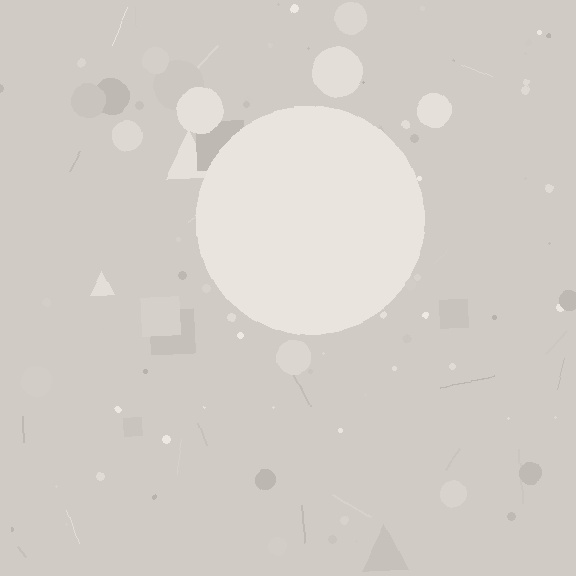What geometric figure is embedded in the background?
A circle is embedded in the background.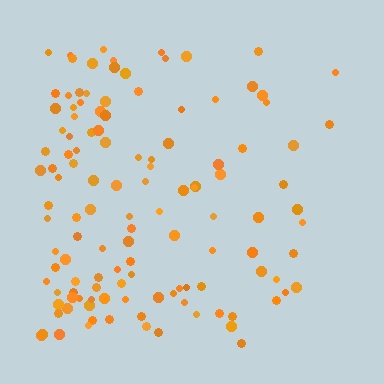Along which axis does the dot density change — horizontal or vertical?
Horizontal.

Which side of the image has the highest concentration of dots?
The left.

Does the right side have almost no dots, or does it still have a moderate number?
Still a moderate number, just noticeably fewer than the left.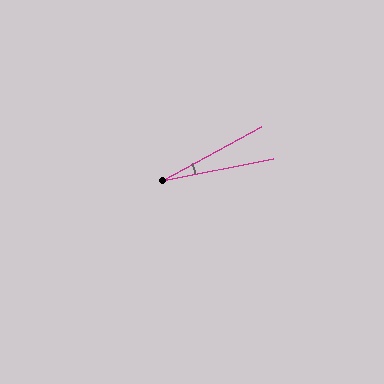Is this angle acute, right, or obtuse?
It is acute.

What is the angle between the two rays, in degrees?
Approximately 17 degrees.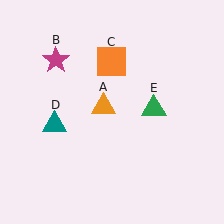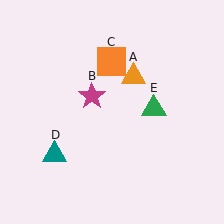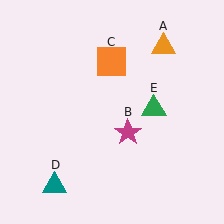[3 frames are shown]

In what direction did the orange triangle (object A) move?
The orange triangle (object A) moved up and to the right.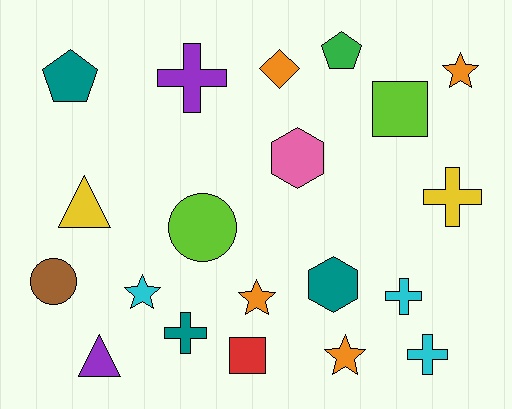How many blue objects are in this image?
There are no blue objects.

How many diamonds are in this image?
There is 1 diamond.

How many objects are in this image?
There are 20 objects.